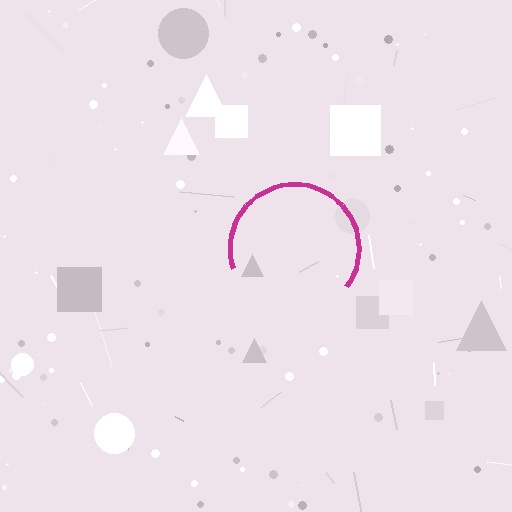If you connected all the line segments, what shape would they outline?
They would outline a circle.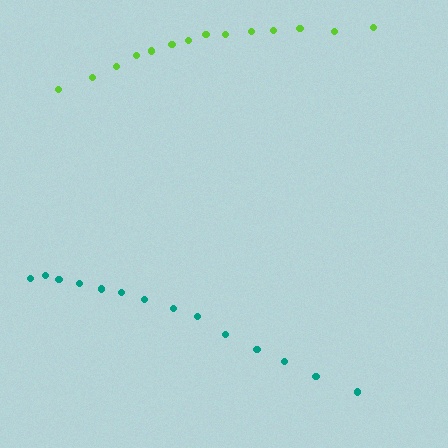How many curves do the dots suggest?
There are 2 distinct paths.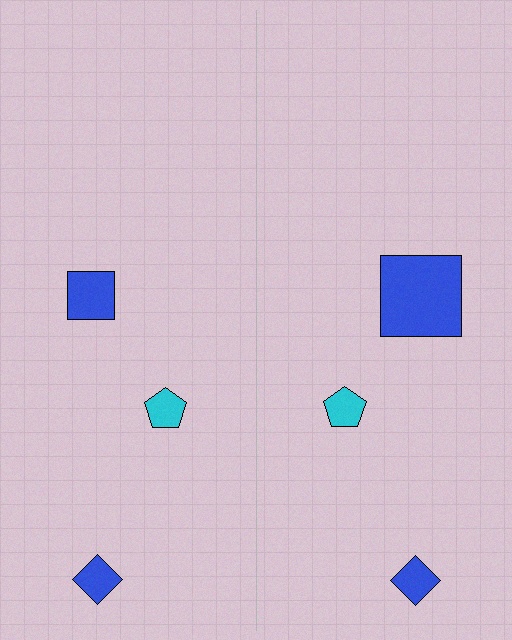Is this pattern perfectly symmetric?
No, the pattern is not perfectly symmetric. The blue square on the right side has a different size than its mirror counterpart.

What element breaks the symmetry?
The blue square on the right side has a different size than its mirror counterpart.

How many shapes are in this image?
There are 6 shapes in this image.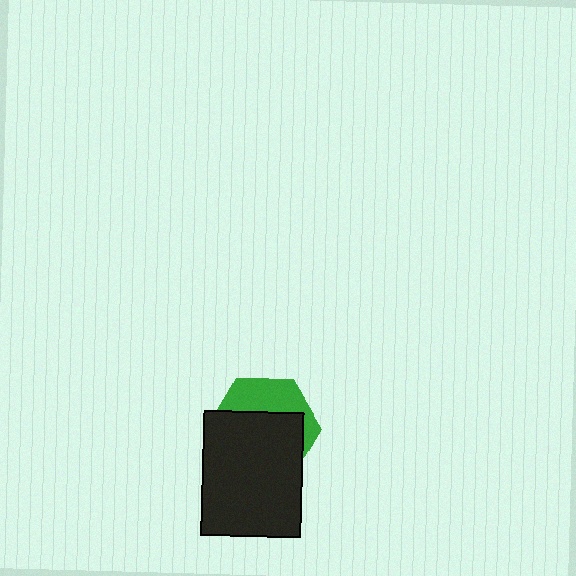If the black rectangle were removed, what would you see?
You would see the complete green hexagon.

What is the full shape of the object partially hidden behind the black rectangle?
The partially hidden object is a green hexagon.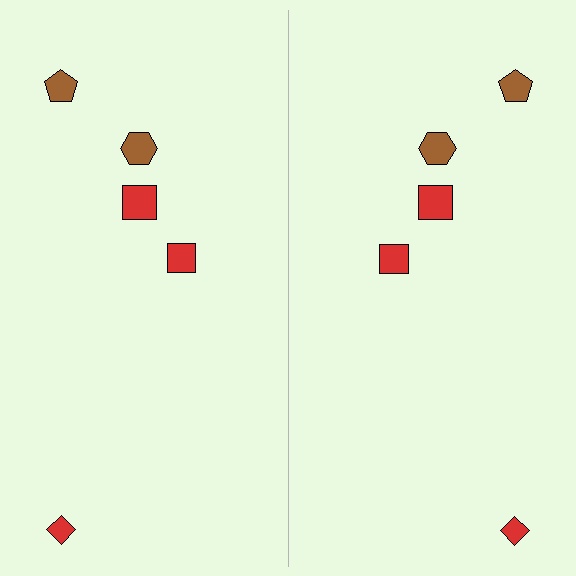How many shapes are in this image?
There are 10 shapes in this image.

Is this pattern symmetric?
Yes, this pattern has bilateral (reflection) symmetry.